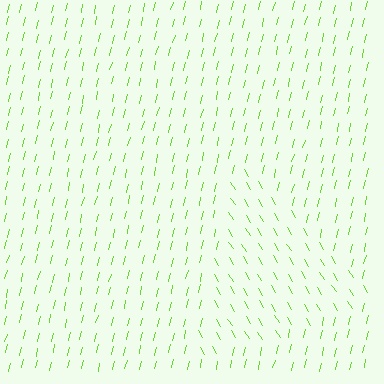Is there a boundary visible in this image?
Yes, there is a texture boundary formed by a change in line orientation.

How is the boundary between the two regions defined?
The boundary is defined purely by a change in line orientation (approximately 45 degrees difference). All lines are the same color and thickness.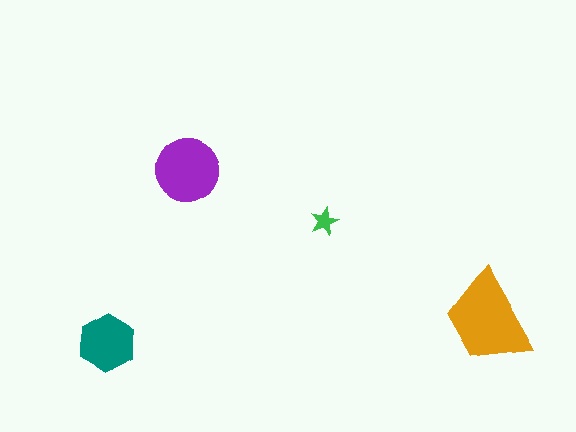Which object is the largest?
The orange trapezoid.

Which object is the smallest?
The green star.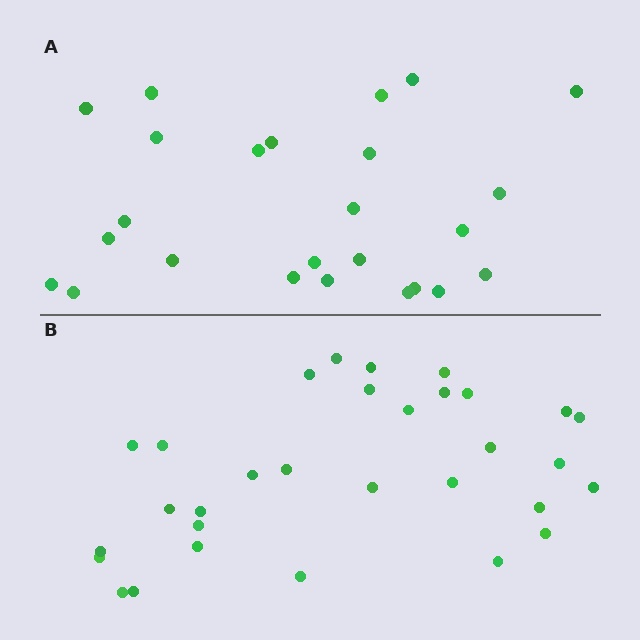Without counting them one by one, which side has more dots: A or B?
Region B (the bottom region) has more dots.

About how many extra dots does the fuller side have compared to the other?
Region B has about 6 more dots than region A.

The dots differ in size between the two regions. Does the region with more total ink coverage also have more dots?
No. Region A has more total ink coverage because its dots are larger, but region B actually contains more individual dots. Total area can be misleading — the number of items is what matters here.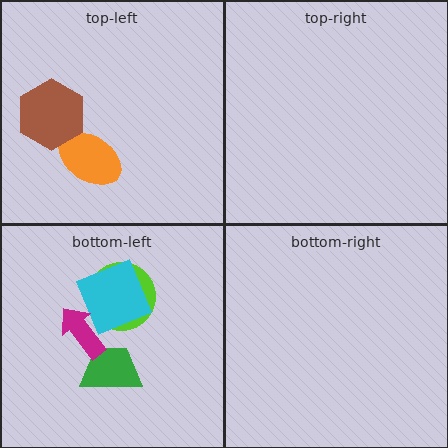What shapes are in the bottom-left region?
The green trapezoid, the lime circle, the cyan square, the magenta arrow.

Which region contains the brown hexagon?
The top-left region.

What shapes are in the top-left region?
The orange ellipse, the brown hexagon.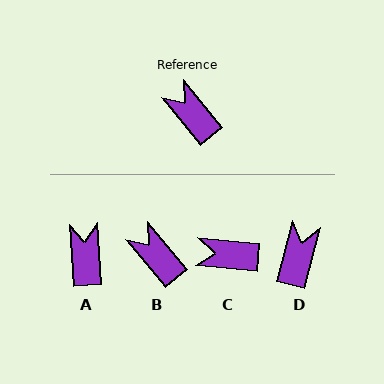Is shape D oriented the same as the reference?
No, it is off by about 54 degrees.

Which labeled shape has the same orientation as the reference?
B.